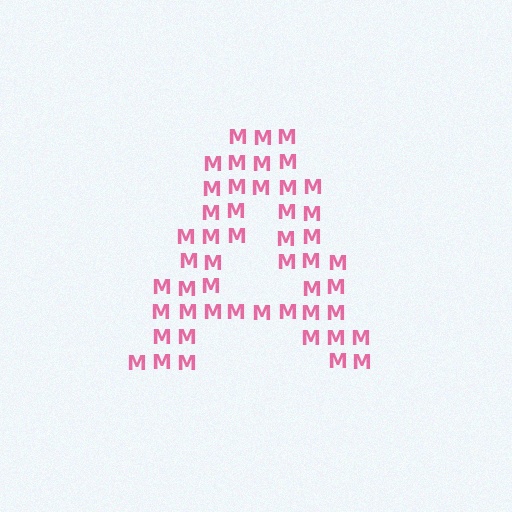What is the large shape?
The large shape is the letter A.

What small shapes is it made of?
It is made of small letter M's.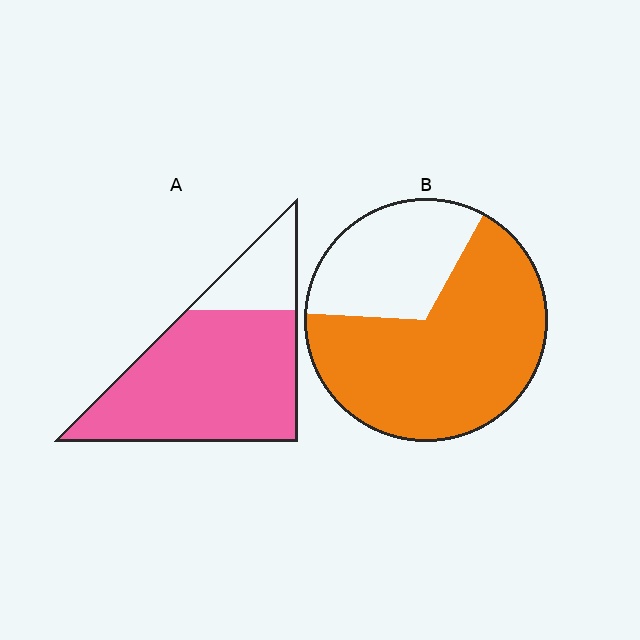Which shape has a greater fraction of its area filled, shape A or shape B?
Shape A.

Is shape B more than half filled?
Yes.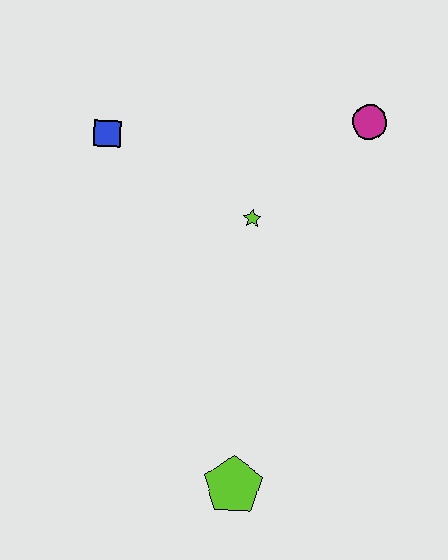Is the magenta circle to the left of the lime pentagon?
No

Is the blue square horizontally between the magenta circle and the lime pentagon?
No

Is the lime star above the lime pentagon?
Yes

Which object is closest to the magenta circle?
The lime star is closest to the magenta circle.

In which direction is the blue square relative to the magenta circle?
The blue square is to the left of the magenta circle.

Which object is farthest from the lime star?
The lime pentagon is farthest from the lime star.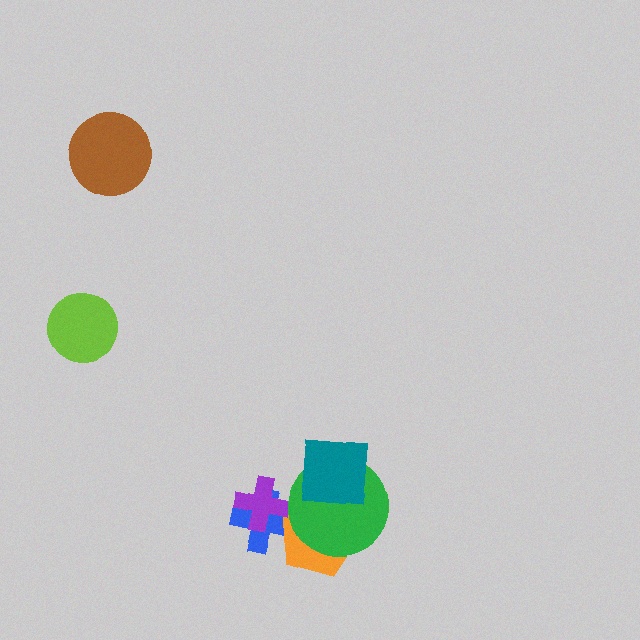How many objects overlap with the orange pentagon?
3 objects overlap with the orange pentagon.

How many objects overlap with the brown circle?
0 objects overlap with the brown circle.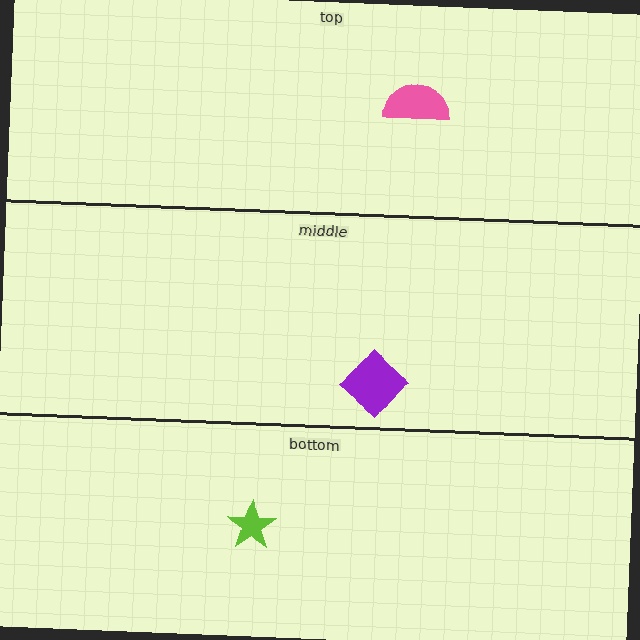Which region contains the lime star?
The bottom region.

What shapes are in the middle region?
The purple diamond.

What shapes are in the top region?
The pink semicircle.